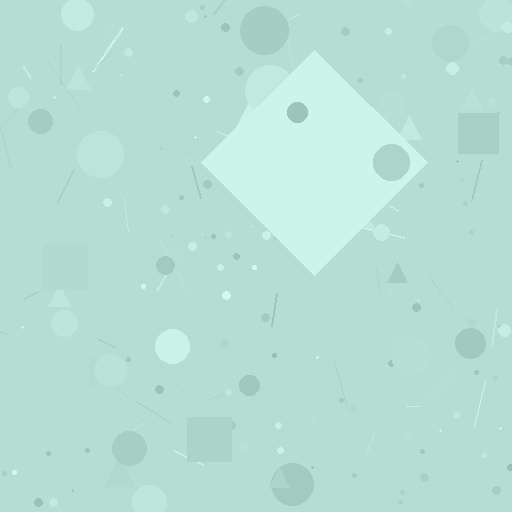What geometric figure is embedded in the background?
A diamond is embedded in the background.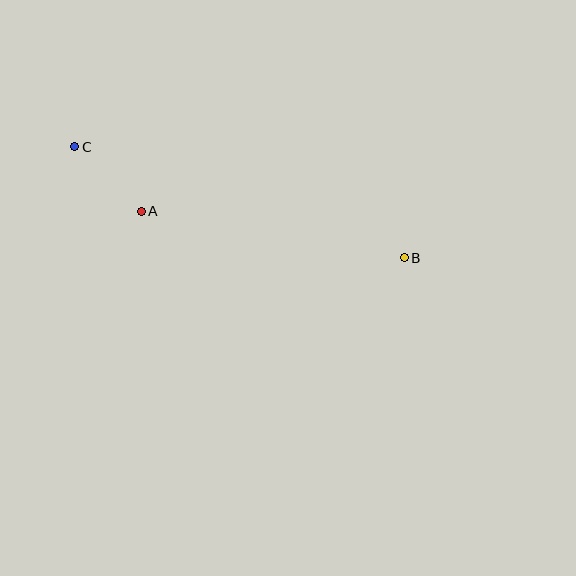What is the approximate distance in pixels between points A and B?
The distance between A and B is approximately 267 pixels.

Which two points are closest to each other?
Points A and C are closest to each other.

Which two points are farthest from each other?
Points B and C are farthest from each other.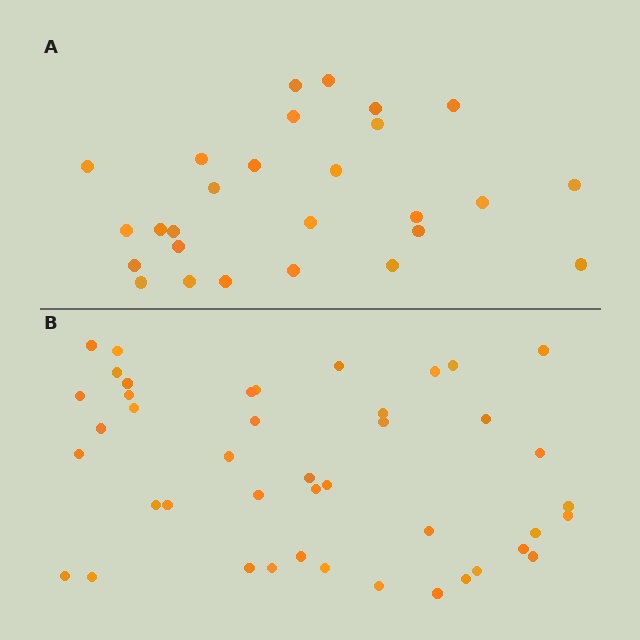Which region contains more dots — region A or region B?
Region B (the bottom region) has more dots.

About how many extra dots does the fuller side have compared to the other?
Region B has approximately 15 more dots than region A.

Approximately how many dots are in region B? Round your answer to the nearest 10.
About 40 dots. (The exact count is 43, which rounds to 40.)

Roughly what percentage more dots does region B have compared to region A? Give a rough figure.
About 60% more.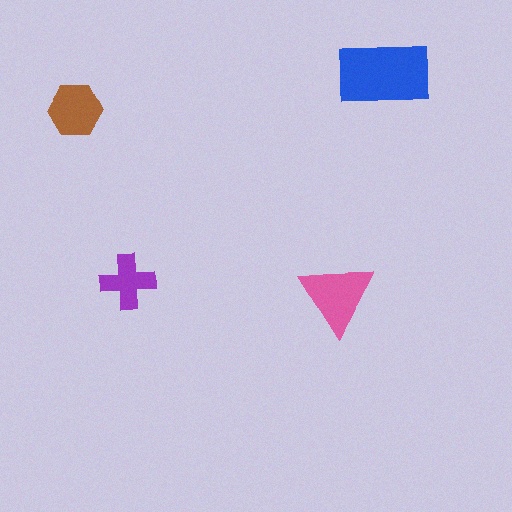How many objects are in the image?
There are 4 objects in the image.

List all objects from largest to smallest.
The blue rectangle, the pink triangle, the brown hexagon, the purple cross.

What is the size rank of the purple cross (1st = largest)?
4th.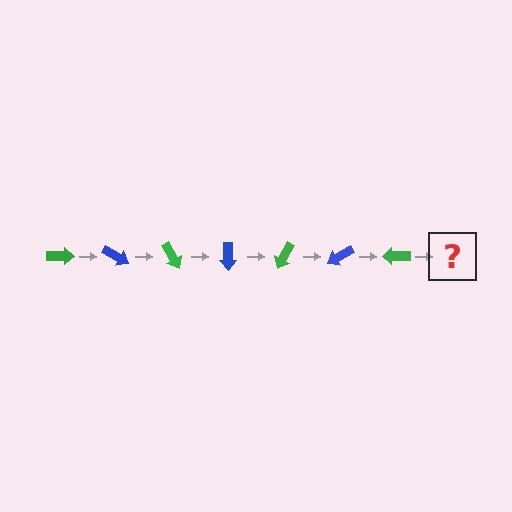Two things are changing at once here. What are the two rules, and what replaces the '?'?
The two rules are that it rotates 30 degrees each step and the color cycles through green and blue. The '?' should be a blue arrow, rotated 210 degrees from the start.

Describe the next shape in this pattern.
It should be a blue arrow, rotated 210 degrees from the start.